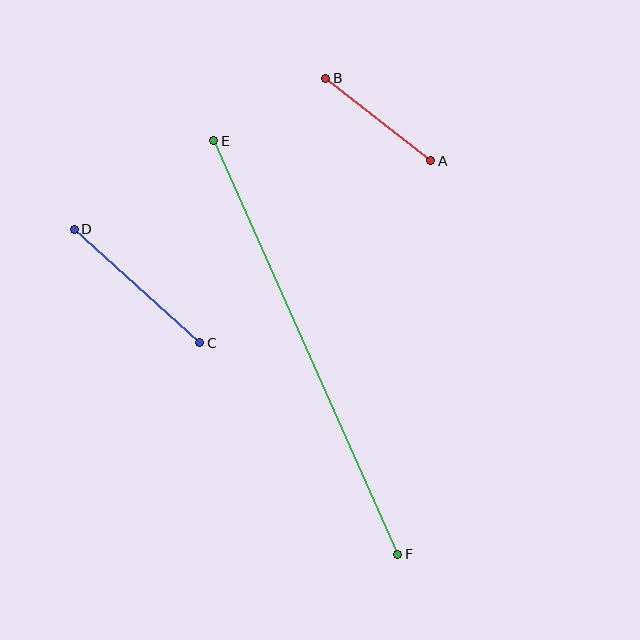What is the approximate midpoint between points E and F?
The midpoint is at approximately (306, 347) pixels.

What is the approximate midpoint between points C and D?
The midpoint is at approximately (137, 286) pixels.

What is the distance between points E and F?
The distance is approximately 453 pixels.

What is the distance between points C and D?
The distance is approximately 169 pixels.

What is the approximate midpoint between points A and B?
The midpoint is at approximately (378, 120) pixels.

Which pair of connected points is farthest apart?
Points E and F are farthest apart.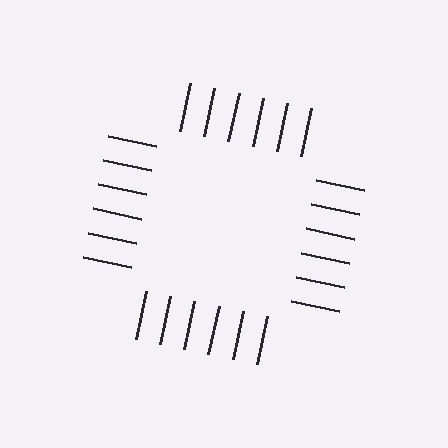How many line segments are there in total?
24 — 6 along each of the 4 edges.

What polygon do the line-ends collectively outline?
An illusory square — the line segments terminate on its edges but no continuous stroke is drawn.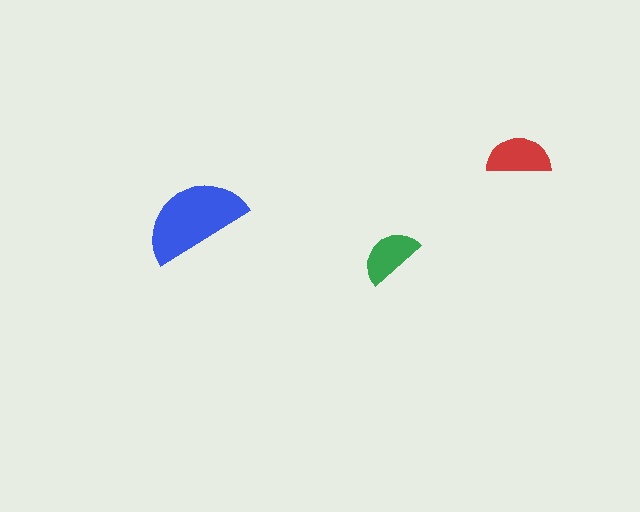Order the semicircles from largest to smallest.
the blue one, the red one, the green one.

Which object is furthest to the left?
The blue semicircle is leftmost.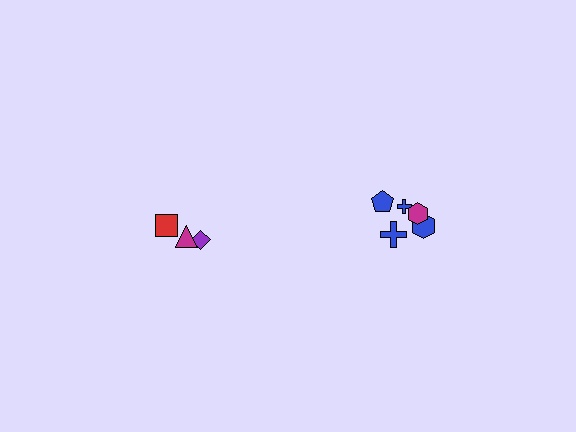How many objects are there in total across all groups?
There are 8 objects.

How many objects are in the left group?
There are 3 objects.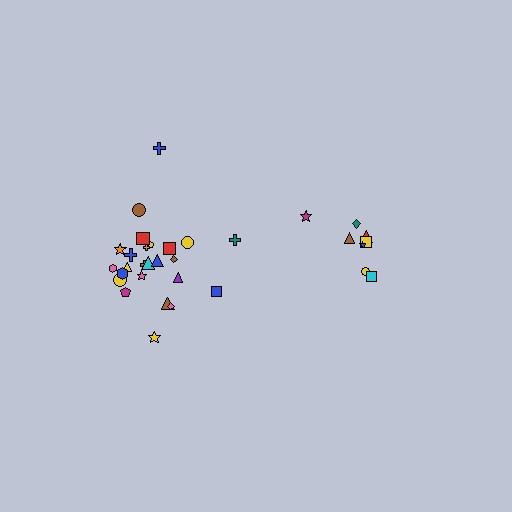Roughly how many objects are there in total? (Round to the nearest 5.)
Roughly 35 objects in total.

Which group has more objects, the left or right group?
The left group.